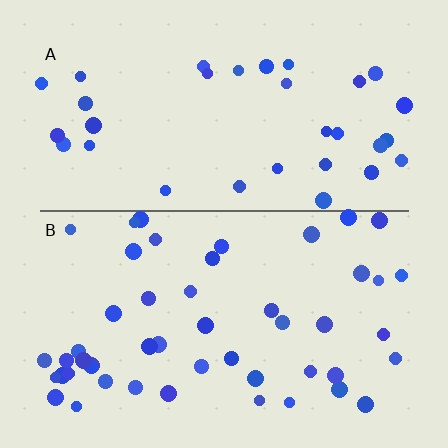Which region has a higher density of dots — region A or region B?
B (the bottom).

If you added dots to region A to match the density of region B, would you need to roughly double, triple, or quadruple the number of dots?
Approximately double.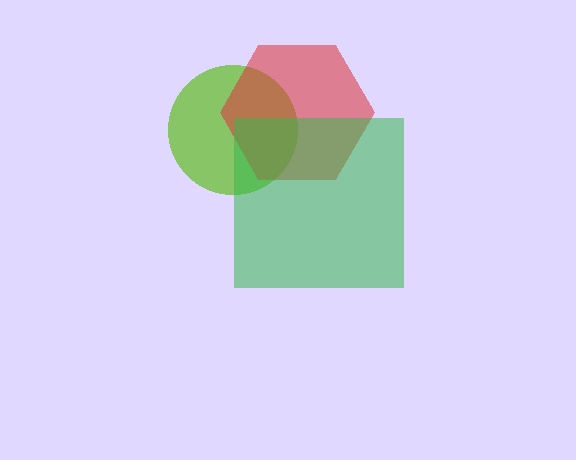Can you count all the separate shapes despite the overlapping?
Yes, there are 3 separate shapes.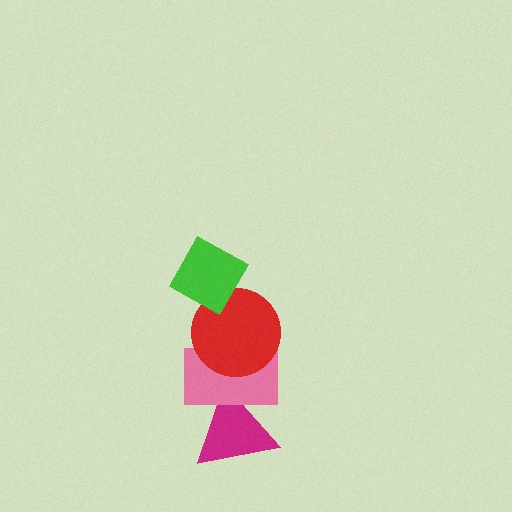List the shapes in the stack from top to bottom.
From top to bottom: the green diamond, the red circle, the pink rectangle, the magenta triangle.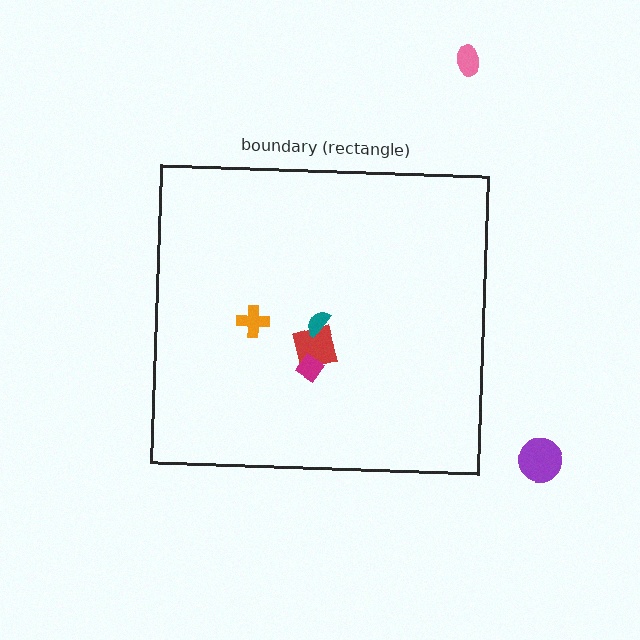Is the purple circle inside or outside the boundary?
Outside.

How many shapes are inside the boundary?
4 inside, 2 outside.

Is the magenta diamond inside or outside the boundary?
Inside.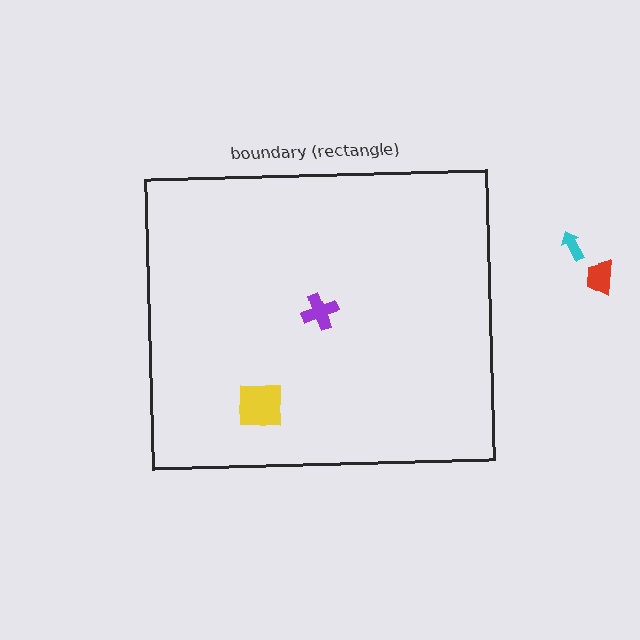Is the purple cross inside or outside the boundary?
Inside.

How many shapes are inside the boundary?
2 inside, 2 outside.